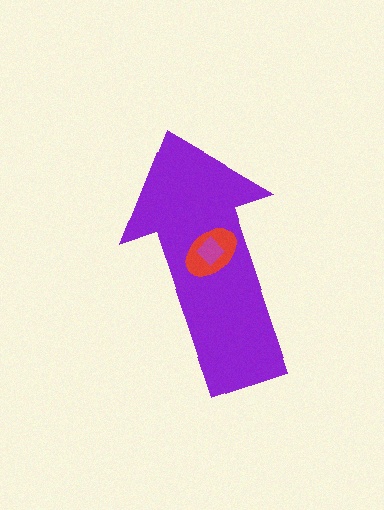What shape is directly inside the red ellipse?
The magenta diamond.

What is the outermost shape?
The purple arrow.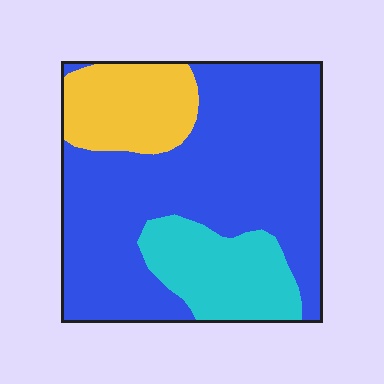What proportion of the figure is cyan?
Cyan takes up about one sixth (1/6) of the figure.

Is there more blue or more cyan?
Blue.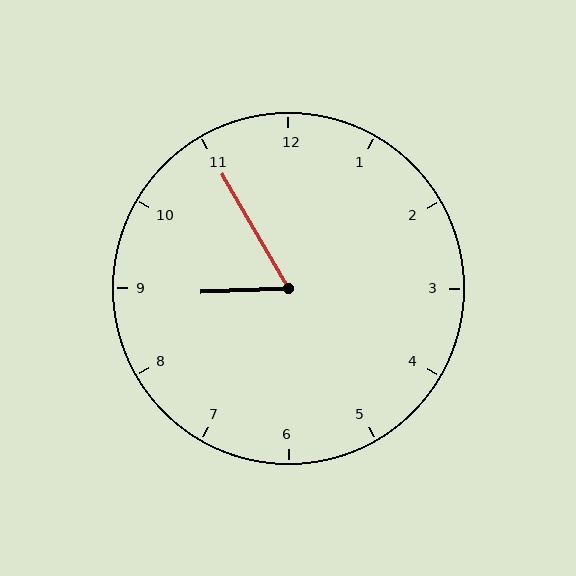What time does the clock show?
8:55.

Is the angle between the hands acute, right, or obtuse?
It is acute.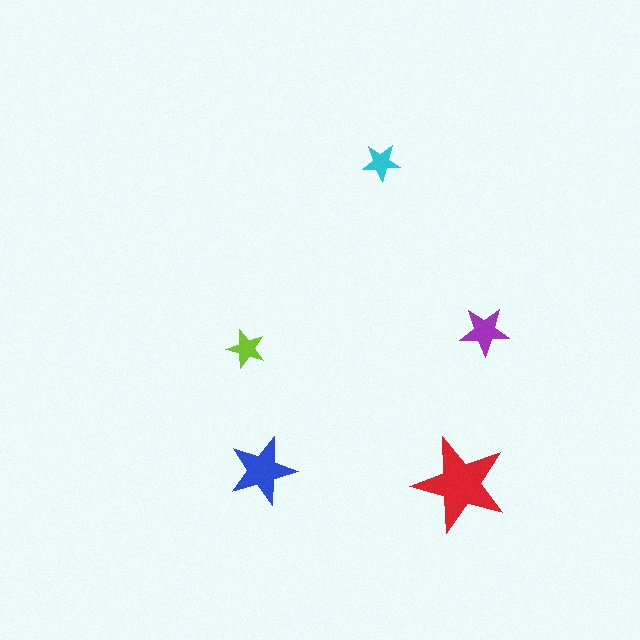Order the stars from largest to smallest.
the red one, the blue one, the purple one, the lime one, the cyan one.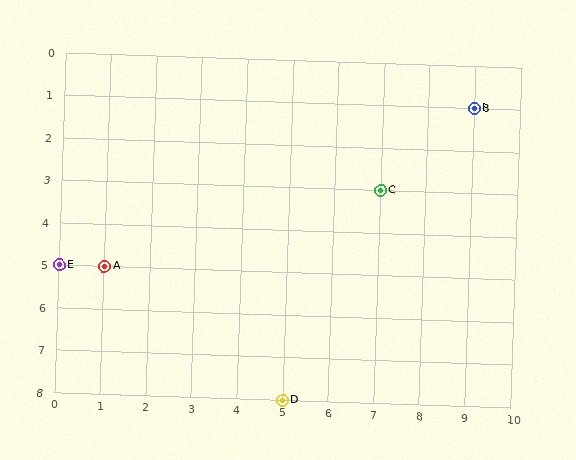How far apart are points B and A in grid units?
Points B and A are 8 columns and 4 rows apart (about 8.9 grid units diagonally).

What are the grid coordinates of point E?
Point E is at grid coordinates (0, 5).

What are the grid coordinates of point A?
Point A is at grid coordinates (1, 5).